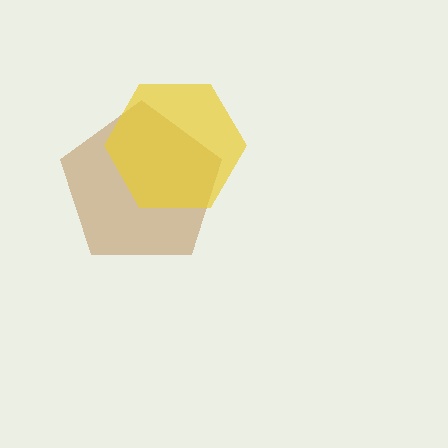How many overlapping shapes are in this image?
There are 2 overlapping shapes in the image.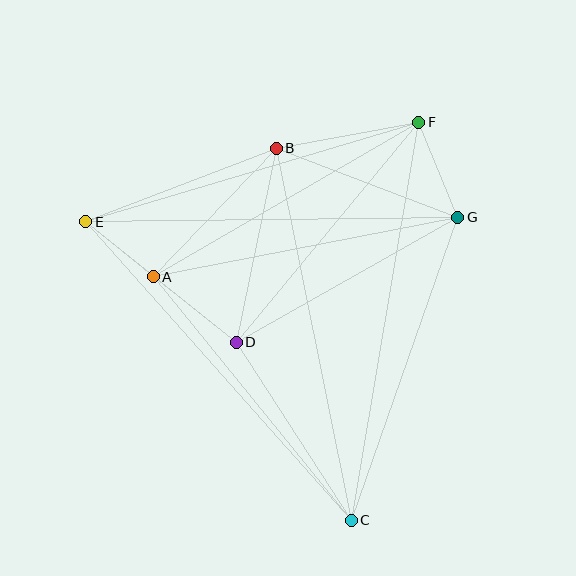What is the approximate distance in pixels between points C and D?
The distance between C and D is approximately 212 pixels.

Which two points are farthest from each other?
Points C and F are farthest from each other.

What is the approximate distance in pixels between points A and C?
The distance between A and C is approximately 313 pixels.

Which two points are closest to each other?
Points A and E are closest to each other.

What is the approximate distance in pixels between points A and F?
The distance between A and F is approximately 307 pixels.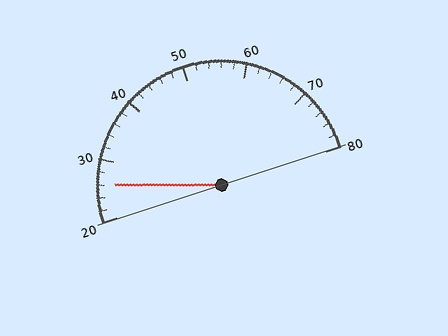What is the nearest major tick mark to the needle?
The nearest major tick mark is 30.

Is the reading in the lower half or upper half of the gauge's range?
The reading is in the lower half of the range (20 to 80).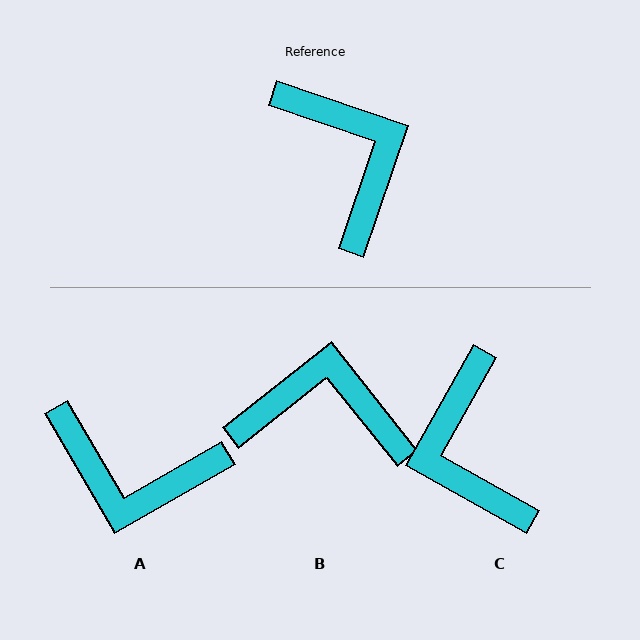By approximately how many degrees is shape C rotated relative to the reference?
Approximately 170 degrees counter-clockwise.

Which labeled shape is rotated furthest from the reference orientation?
C, about 170 degrees away.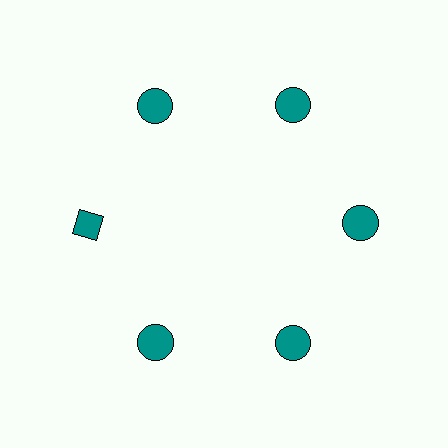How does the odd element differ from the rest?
It has a different shape: diamond instead of circle.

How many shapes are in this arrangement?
There are 6 shapes arranged in a ring pattern.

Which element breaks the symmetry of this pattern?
The teal diamond at roughly the 9 o'clock position breaks the symmetry. All other shapes are teal circles.